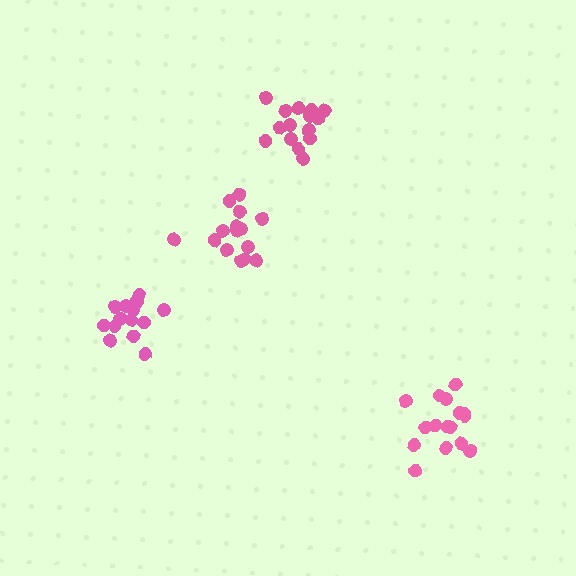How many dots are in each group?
Group 1: 15 dots, Group 2: 15 dots, Group 3: 16 dots, Group 4: 17 dots (63 total).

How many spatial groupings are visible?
There are 4 spatial groupings.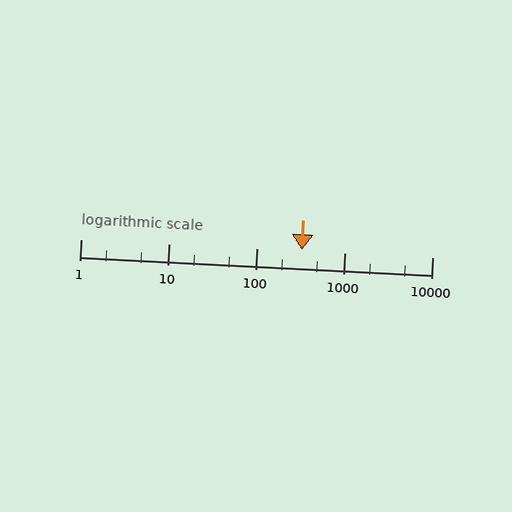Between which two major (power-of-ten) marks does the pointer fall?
The pointer is between 100 and 1000.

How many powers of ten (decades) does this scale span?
The scale spans 4 decades, from 1 to 10000.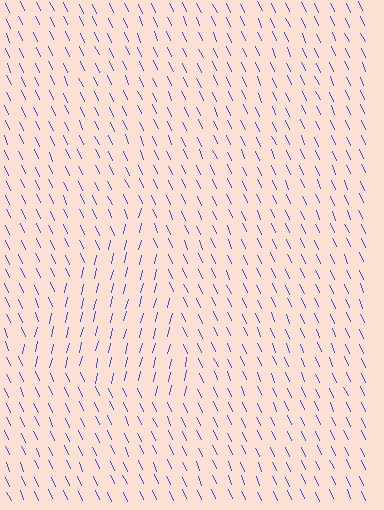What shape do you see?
I see a triangle.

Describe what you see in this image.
The image is filled with small blue line segments. A triangle region in the image has lines oriented differently from the surrounding lines, creating a visible texture boundary.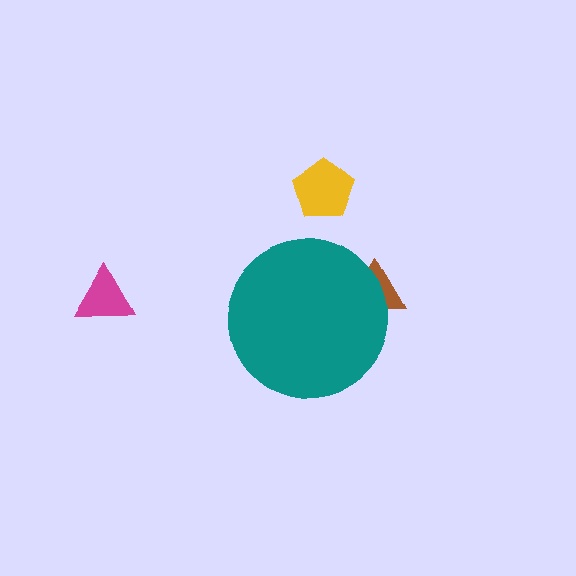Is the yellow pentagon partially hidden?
No, the yellow pentagon is fully visible.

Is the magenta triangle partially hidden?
No, the magenta triangle is fully visible.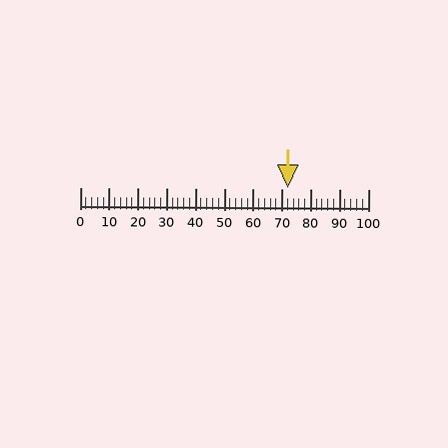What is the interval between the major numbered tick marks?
The major tick marks are spaced 10 units apart.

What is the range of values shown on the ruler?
The ruler shows values from 0 to 100.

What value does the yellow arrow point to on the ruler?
The yellow arrow points to approximately 72.